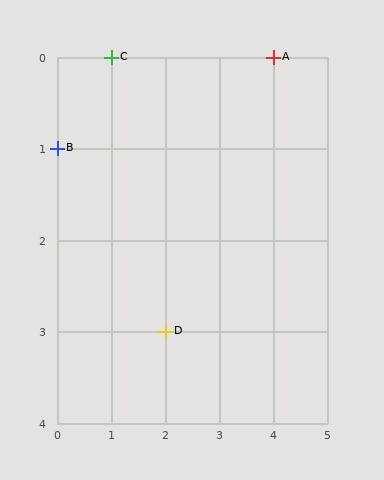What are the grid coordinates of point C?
Point C is at grid coordinates (1, 0).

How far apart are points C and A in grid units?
Points C and A are 3 columns apart.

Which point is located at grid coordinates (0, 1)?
Point B is at (0, 1).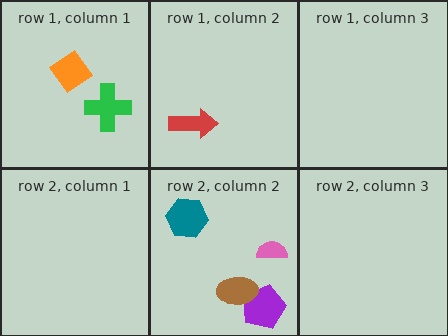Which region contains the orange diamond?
The row 1, column 1 region.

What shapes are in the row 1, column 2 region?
The red arrow.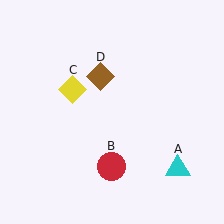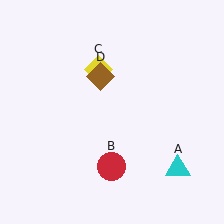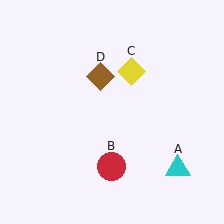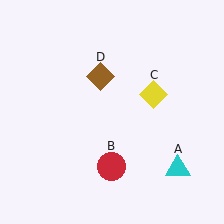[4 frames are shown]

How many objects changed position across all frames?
1 object changed position: yellow diamond (object C).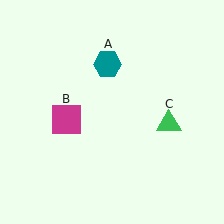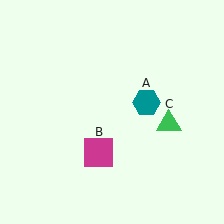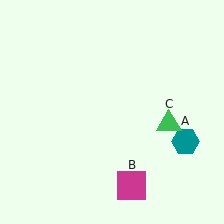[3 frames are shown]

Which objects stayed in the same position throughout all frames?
Green triangle (object C) remained stationary.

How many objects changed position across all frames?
2 objects changed position: teal hexagon (object A), magenta square (object B).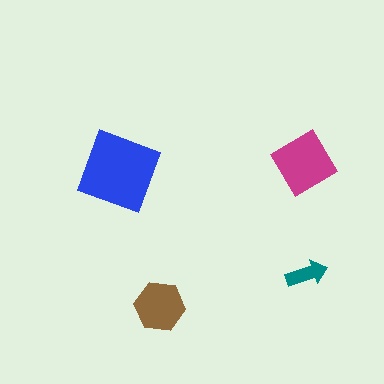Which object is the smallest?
The teal arrow.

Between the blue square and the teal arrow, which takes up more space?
The blue square.